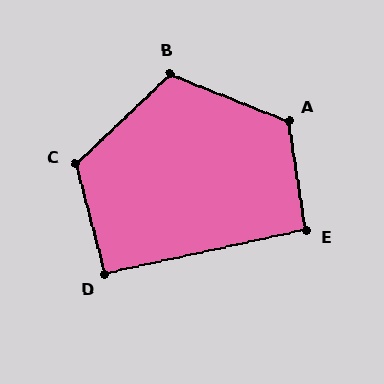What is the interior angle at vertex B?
Approximately 115 degrees (obtuse).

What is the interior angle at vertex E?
Approximately 94 degrees (approximately right).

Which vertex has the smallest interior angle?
D, at approximately 92 degrees.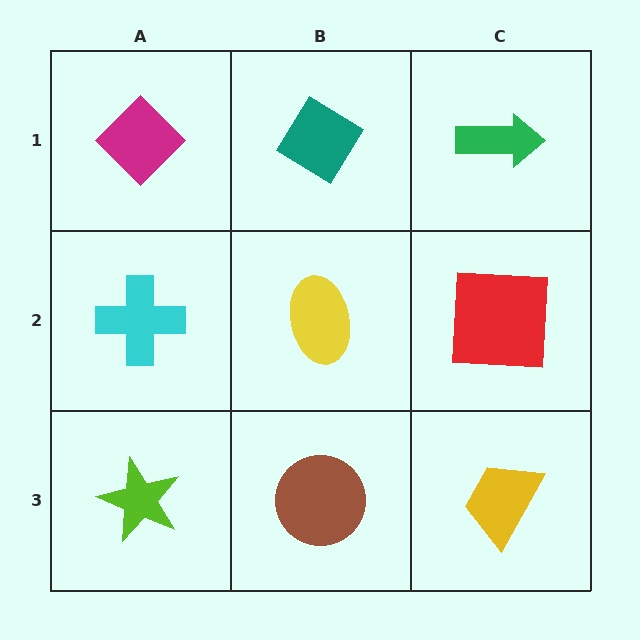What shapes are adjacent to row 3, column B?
A yellow ellipse (row 2, column B), a lime star (row 3, column A), a yellow trapezoid (row 3, column C).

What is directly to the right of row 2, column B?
A red square.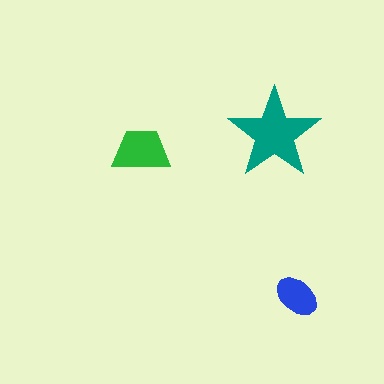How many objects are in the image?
There are 3 objects in the image.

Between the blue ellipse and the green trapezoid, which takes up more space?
The green trapezoid.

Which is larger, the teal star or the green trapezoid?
The teal star.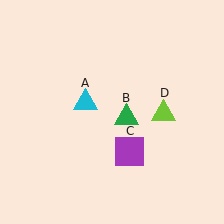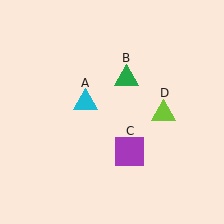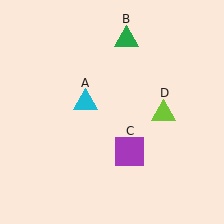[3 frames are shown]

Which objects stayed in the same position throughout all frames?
Cyan triangle (object A) and purple square (object C) and lime triangle (object D) remained stationary.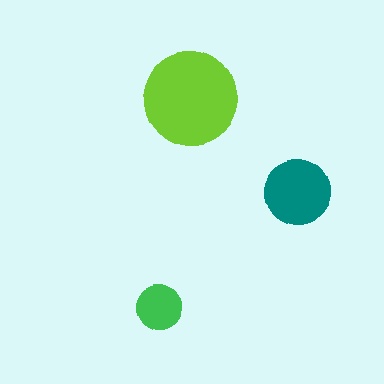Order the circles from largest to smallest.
the lime one, the teal one, the green one.